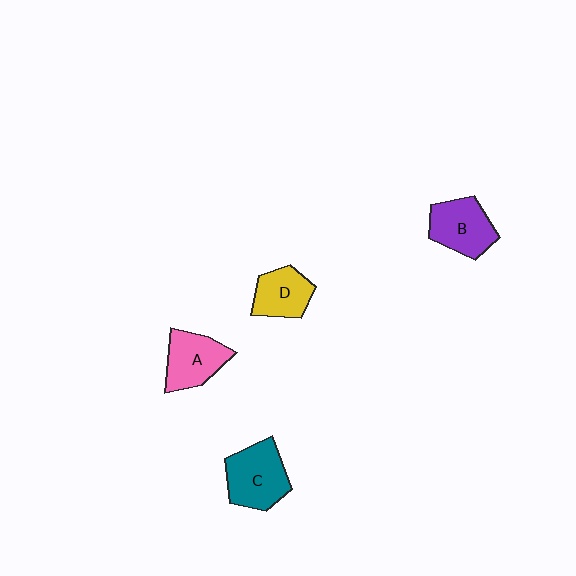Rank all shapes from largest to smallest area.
From largest to smallest: C (teal), B (purple), A (pink), D (yellow).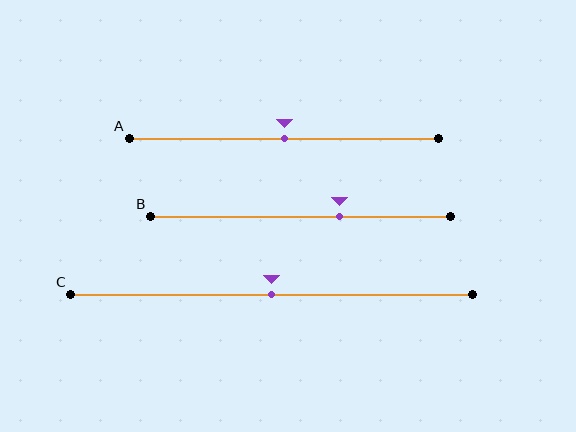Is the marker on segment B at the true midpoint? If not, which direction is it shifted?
No, the marker on segment B is shifted to the right by about 13% of the segment length.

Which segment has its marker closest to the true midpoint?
Segment A has its marker closest to the true midpoint.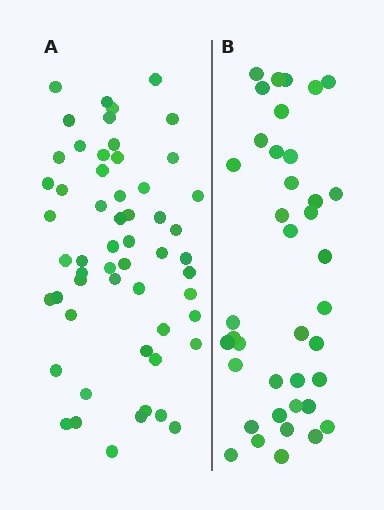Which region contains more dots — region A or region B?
Region A (the left region) has more dots.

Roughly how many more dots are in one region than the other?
Region A has approximately 15 more dots than region B.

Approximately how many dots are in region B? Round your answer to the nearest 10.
About 40 dots. (The exact count is 39, which rounds to 40.)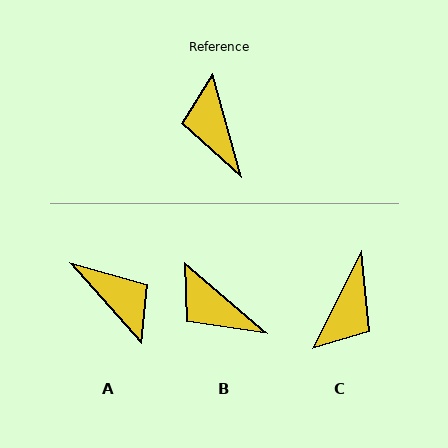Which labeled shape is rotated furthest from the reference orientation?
A, about 155 degrees away.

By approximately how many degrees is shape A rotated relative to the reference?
Approximately 155 degrees clockwise.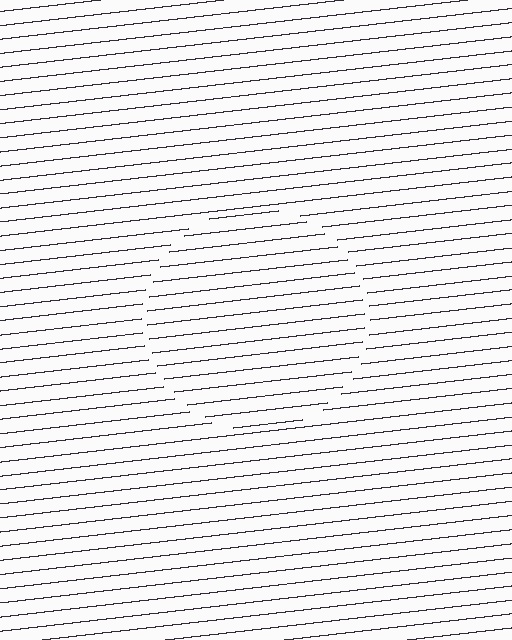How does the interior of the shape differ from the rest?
The interior of the shape contains the same grating, shifted by half a period — the contour is defined by the phase discontinuity where line-ends from the inner and outer gratings abut.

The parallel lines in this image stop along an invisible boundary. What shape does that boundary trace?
An illusory circle. The interior of the shape contains the same grating, shifted by half a period — the contour is defined by the phase discontinuity where line-ends from the inner and outer gratings abut.